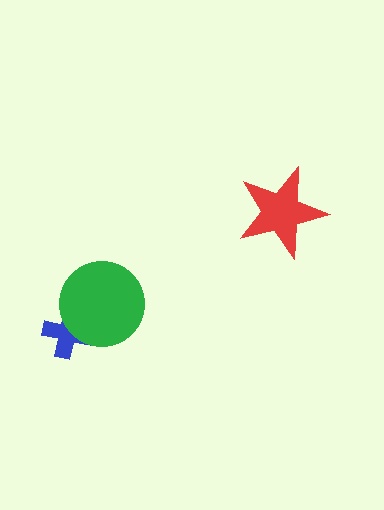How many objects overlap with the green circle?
1 object overlaps with the green circle.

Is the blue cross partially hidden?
Yes, it is partially covered by another shape.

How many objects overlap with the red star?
0 objects overlap with the red star.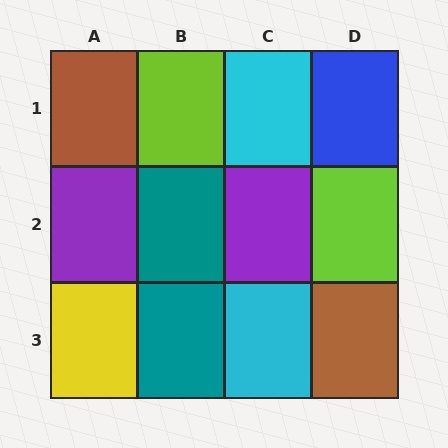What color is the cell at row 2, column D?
Lime.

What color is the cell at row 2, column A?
Purple.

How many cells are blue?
1 cell is blue.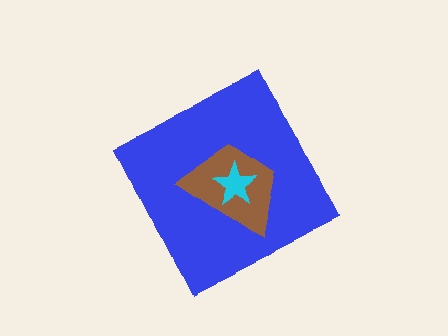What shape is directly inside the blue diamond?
The brown trapezoid.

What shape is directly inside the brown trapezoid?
The cyan star.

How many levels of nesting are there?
3.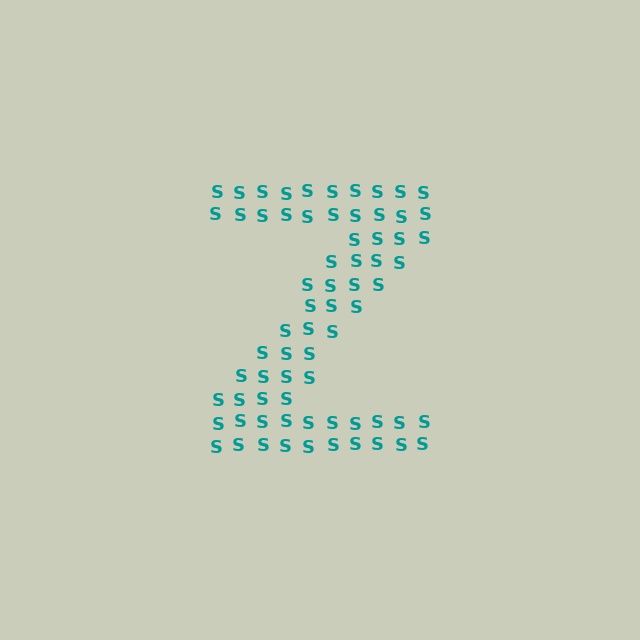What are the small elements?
The small elements are letter S's.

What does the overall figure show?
The overall figure shows the letter Z.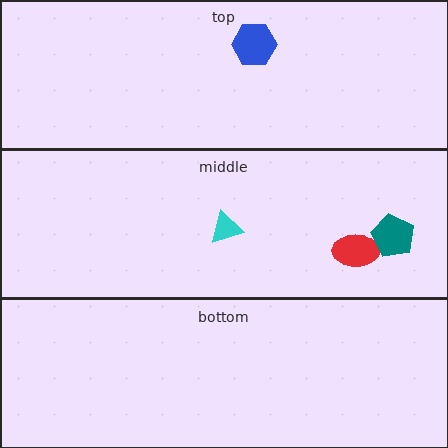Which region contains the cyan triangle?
The middle region.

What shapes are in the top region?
The blue hexagon.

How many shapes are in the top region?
1.